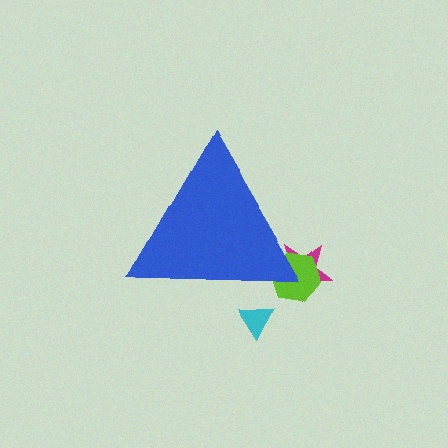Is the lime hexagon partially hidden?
Yes, the lime hexagon is partially hidden behind the blue triangle.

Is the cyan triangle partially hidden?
Yes, the cyan triangle is partially hidden behind the blue triangle.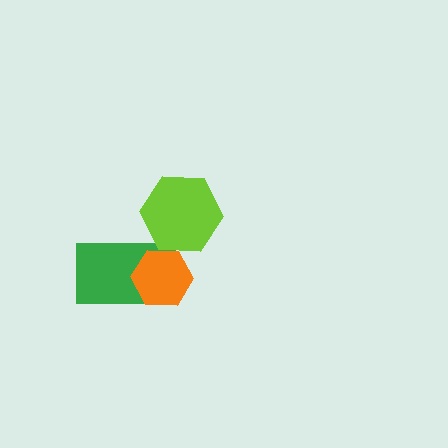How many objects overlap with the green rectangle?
2 objects overlap with the green rectangle.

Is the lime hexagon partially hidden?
No, no other shape covers it.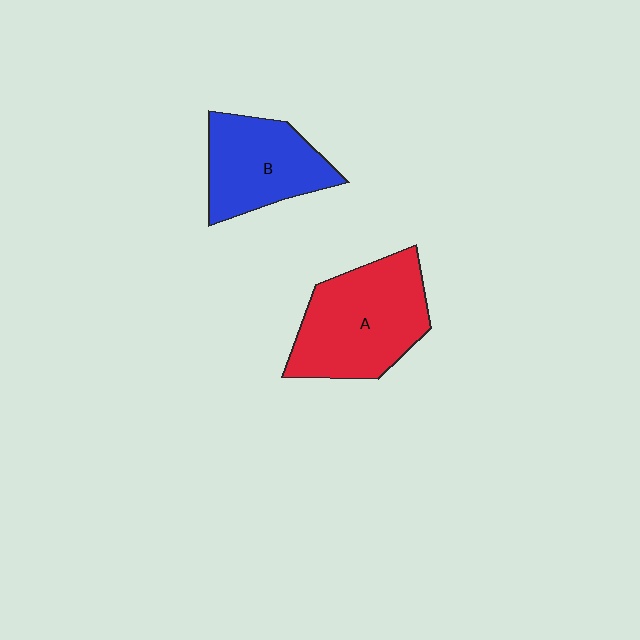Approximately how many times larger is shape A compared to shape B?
Approximately 1.3 times.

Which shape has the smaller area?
Shape B (blue).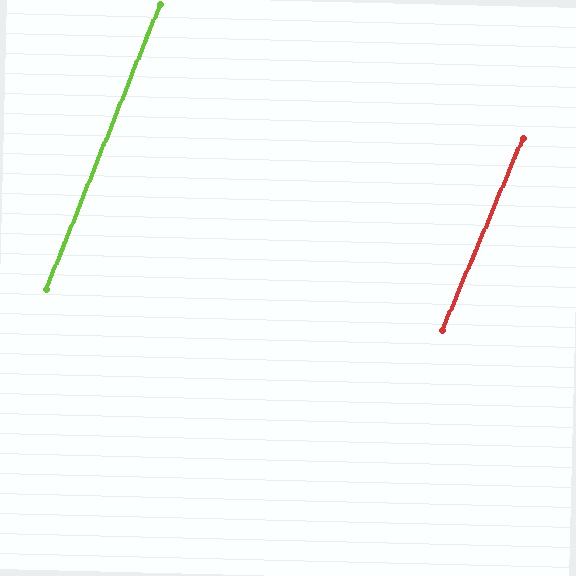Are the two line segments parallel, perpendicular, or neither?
Parallel — their directions differ by only 1.3°.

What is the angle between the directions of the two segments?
Approximately 1 degree.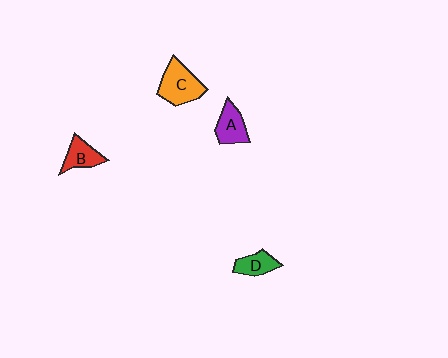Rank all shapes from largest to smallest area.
From largest to smallest: C (orange), A (purple), B (red), D (green).